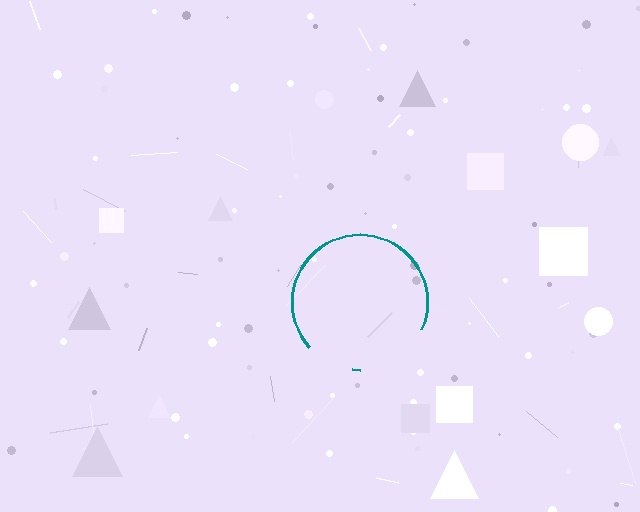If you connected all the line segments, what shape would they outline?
They would outline a circle.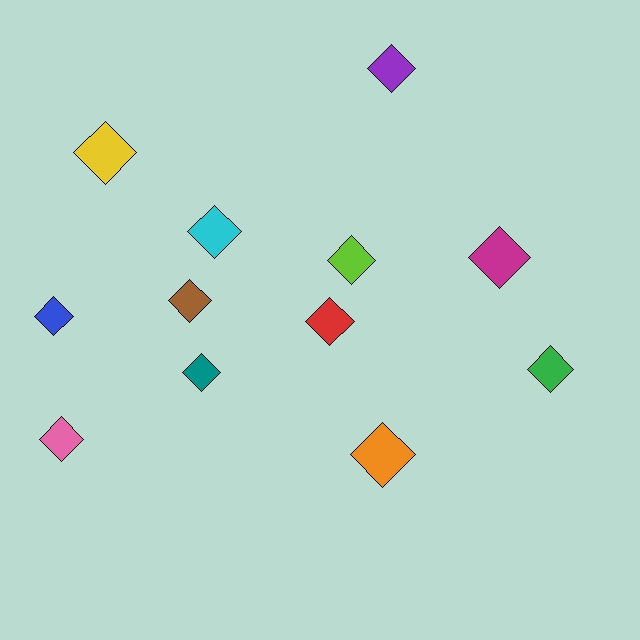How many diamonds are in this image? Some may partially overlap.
There are 12 diamonds.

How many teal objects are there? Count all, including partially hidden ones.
There is 1 teal object.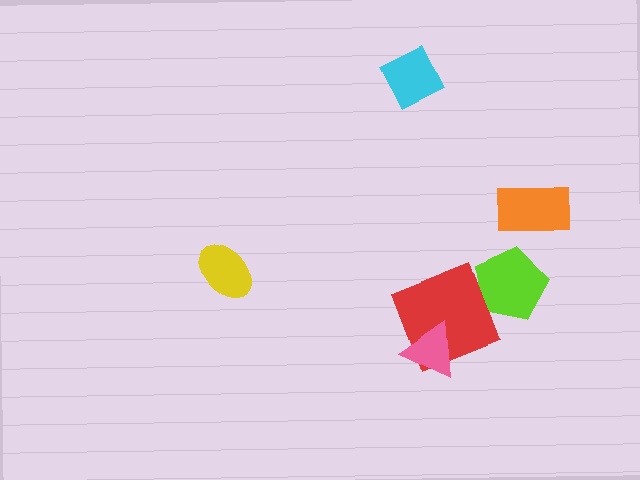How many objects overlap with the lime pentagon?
0 objects overlap with the lime pentagon.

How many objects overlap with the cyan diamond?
0 objects overlap with the cyan diamond.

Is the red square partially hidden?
Yes, it is partially covered by another shape.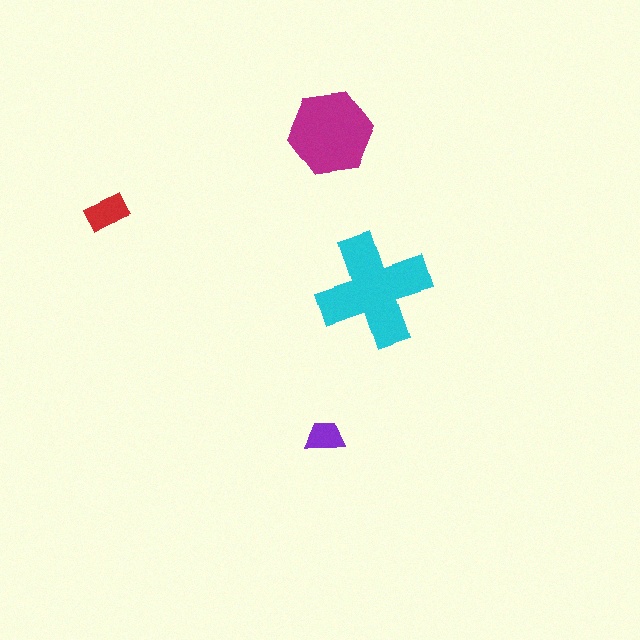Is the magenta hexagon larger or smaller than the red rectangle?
Larger.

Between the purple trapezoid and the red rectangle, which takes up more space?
The red rectangle.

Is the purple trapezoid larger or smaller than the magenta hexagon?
Smaller.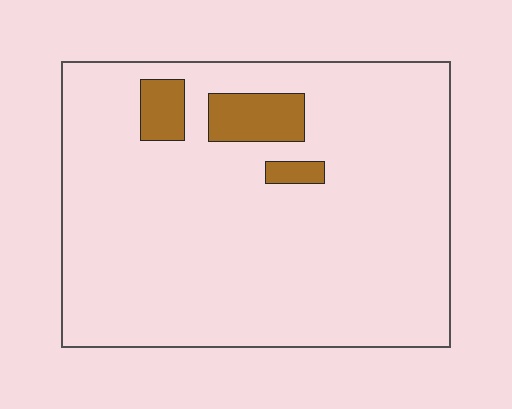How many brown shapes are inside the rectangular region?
3.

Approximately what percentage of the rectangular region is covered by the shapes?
Approximately 10%.